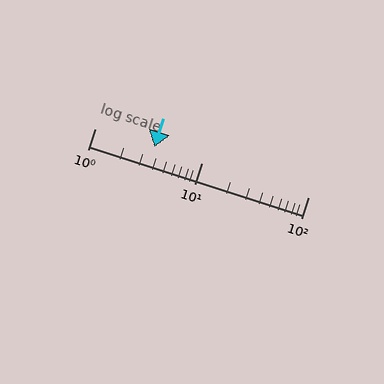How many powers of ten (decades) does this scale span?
The scale spans 2 decades, from 1 to 100.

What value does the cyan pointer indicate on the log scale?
The pointer indicates approximately 3.6.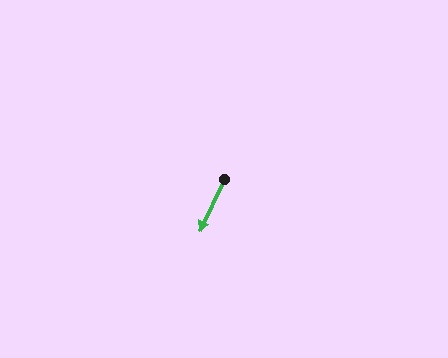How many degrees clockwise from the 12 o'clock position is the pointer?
Approximately 205 degrees.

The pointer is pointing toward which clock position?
Roughly 7 o'clock.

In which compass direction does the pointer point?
Southwest.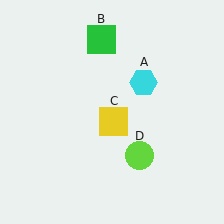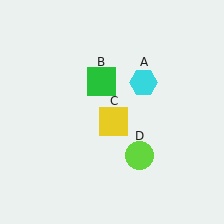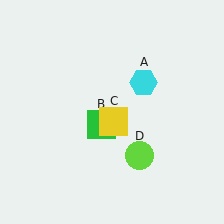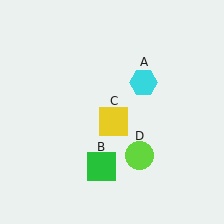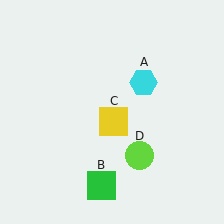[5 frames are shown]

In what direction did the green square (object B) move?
The green square (object B) moved down.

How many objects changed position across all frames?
1 object changed position: green square (object B).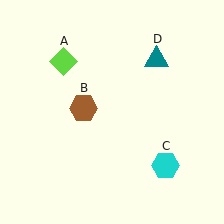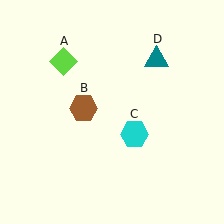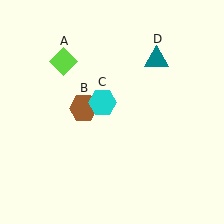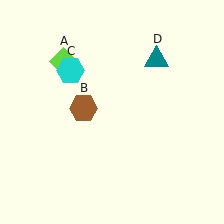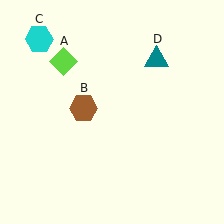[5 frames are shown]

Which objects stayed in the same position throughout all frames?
Lime diamond (object A) and brown hexagon (object B) and teal triangle (object D) remained stationary.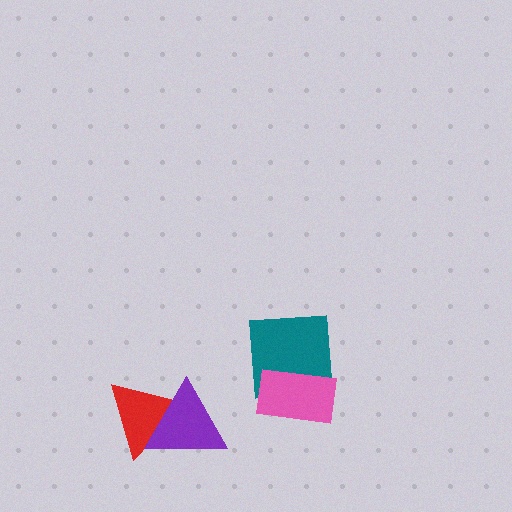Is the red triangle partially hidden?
Yes, it is partially covered by another shape.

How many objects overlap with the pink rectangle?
1 object overlaps with the pink rectangle.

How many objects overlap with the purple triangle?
1 object overlaps with the purple triangle.